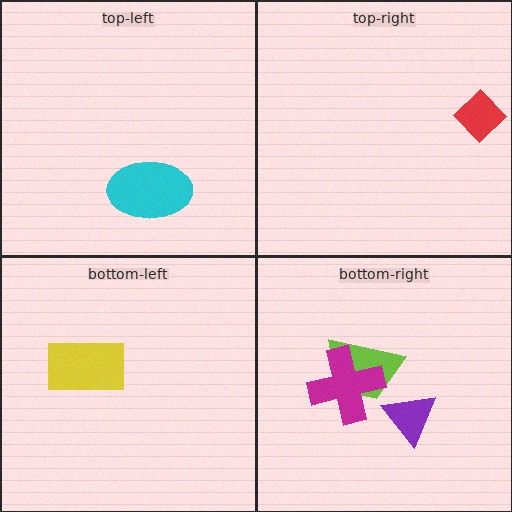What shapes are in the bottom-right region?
The lime trapezoid, the magenta cross, the purple triangle.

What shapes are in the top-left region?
The cyan ellipse.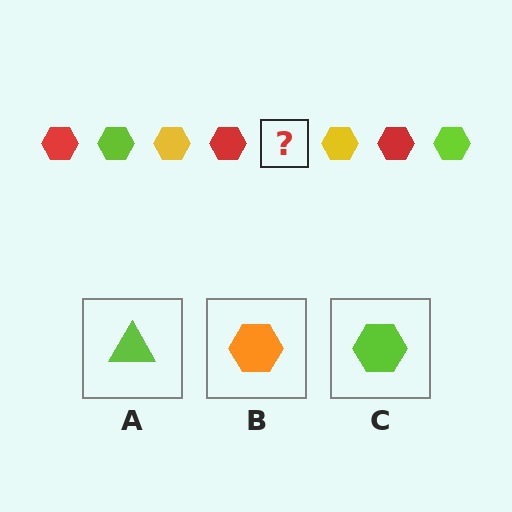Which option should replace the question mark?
Option C.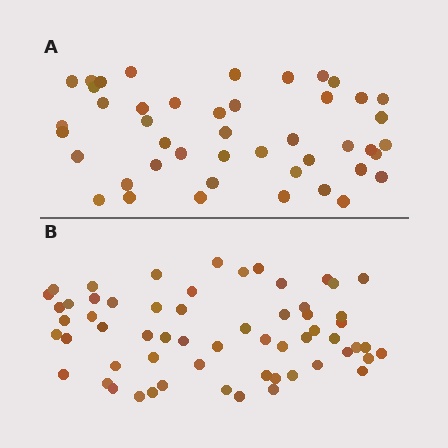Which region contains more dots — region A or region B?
Region B (the bottom region) has more dots.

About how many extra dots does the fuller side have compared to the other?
Region B has approximately 15 more dots than region A.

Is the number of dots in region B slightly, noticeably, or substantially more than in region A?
Region B has noticeably more, but not dramatically so. The ratio is roughly 1.3 to 1.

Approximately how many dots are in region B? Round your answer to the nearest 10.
About 60 dots.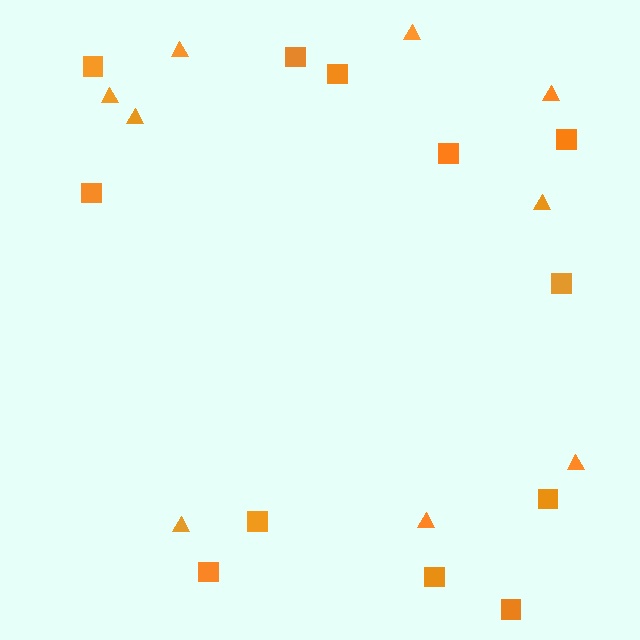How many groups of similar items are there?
There are 2 groups: one group of squares (12) and one group of triangles (9).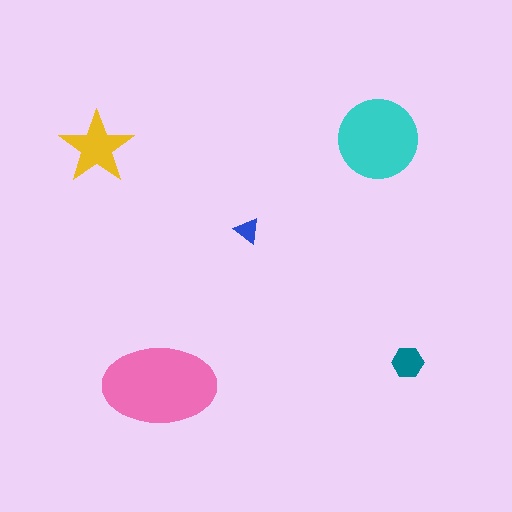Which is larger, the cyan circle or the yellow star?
The cyan circle.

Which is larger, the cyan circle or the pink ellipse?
The pink ellipse.